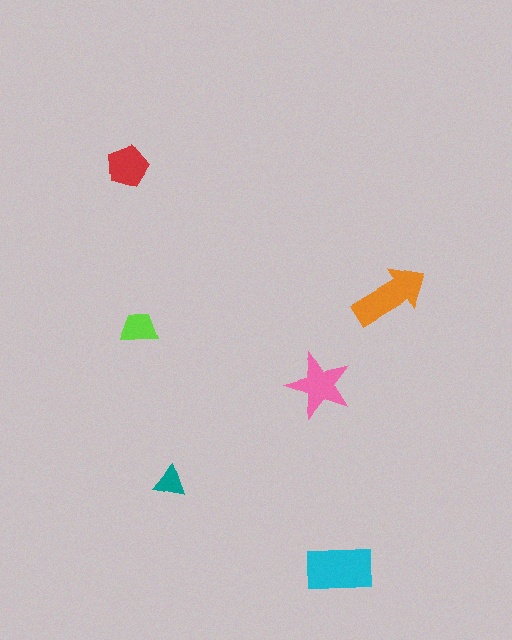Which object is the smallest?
The teal triangle.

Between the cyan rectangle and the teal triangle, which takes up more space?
The cyan rectangle.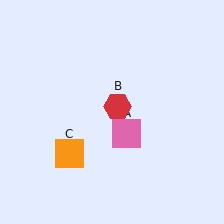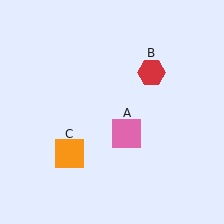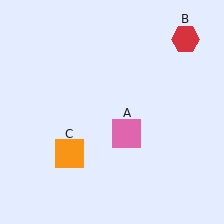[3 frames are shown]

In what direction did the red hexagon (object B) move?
The red hexagon (object B) moved up and to the right.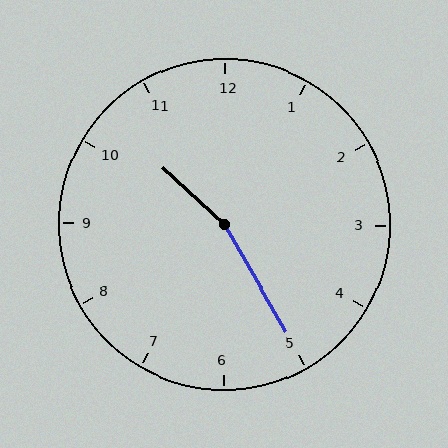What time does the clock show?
10:25.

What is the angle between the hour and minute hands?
Approximately 162 degrees.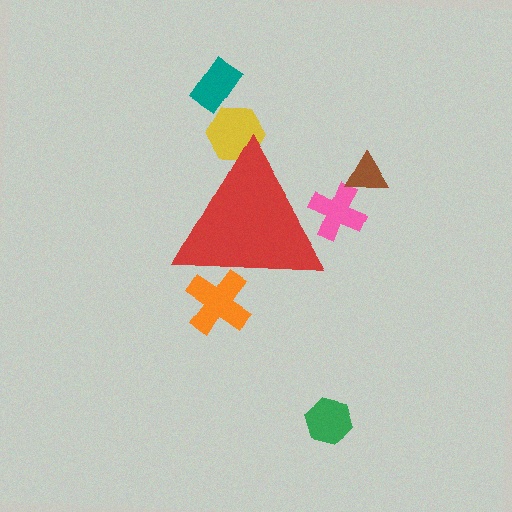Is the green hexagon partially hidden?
No, the green hexagon is fully visible.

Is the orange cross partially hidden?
Yes, the orange cross is partially hidden behind the red triangle.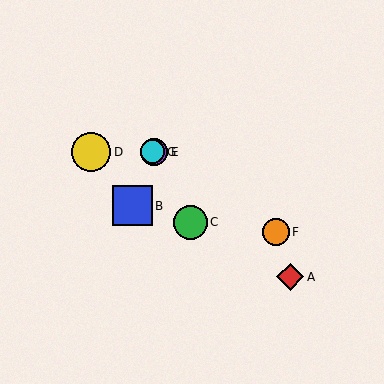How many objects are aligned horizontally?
3 objects (D, E, G) are aligned horizontally.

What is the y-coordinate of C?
Object C is at y≈222.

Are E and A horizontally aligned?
No, E is at y≈152 and A is at y≈277.